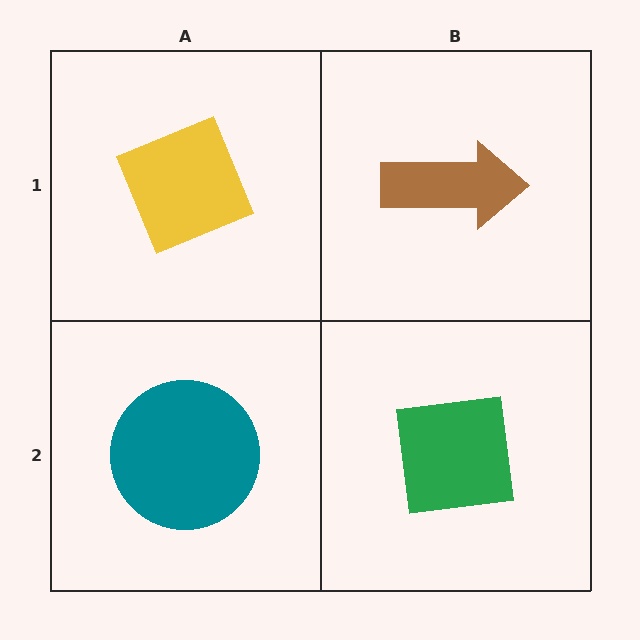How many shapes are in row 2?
2 shapes.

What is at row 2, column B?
A green square.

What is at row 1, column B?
A brown arrow.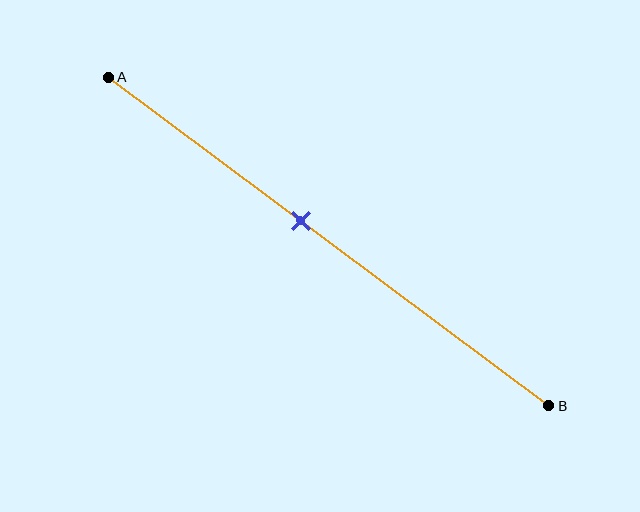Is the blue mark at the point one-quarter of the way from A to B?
No, the mark is at about 45% from A, not at the 25% one-quarter point.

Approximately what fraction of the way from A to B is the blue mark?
The blue mark is approximately 45% of the way from A to B.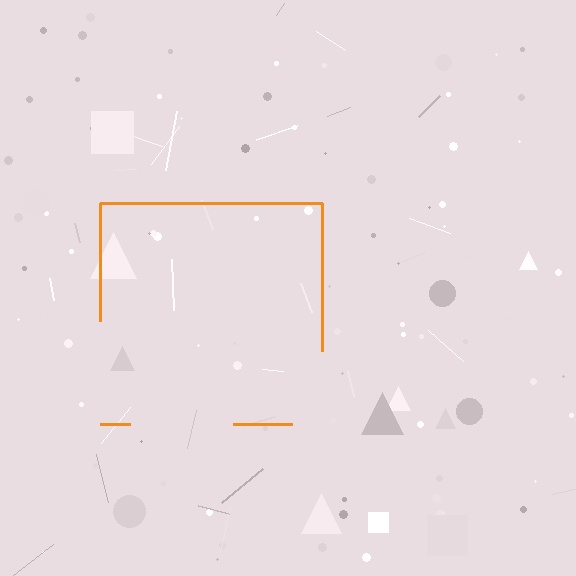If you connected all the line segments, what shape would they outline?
They would outline a square.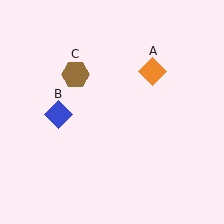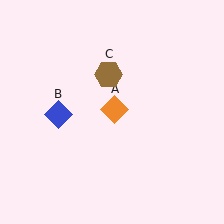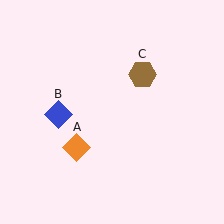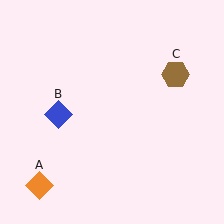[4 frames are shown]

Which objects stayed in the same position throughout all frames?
Blue diamond (object B) remained stationary.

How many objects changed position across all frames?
2 objects changed position: orange diamond (object A), brown hexagon (object C).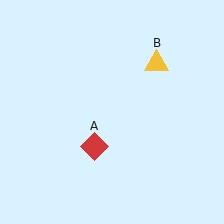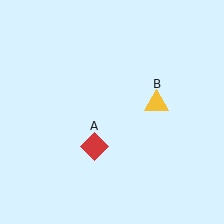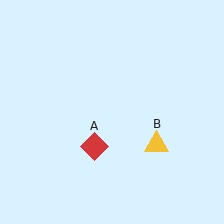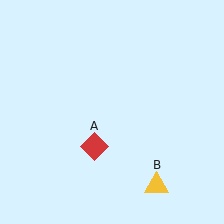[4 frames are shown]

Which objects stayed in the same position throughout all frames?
Red diamond (object A) remained stationary.